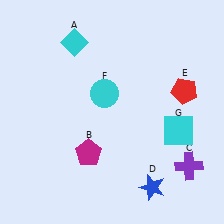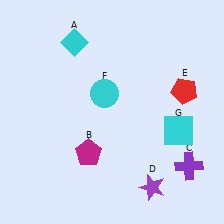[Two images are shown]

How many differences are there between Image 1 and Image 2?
There is 1 difference between the two images.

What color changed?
The star (D) changed from blue in Image 1 to purple in Image 2.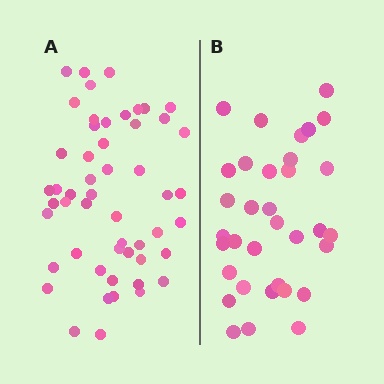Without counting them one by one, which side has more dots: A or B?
Region A (the left region) has more dots.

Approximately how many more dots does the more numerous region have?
Region A has approximately 20 more dots than region B.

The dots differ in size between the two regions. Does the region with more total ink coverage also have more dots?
No. Region B has more total ink coverage because its dots are larger, but region A actually contains more individual dots. Total area can be misleading — the number of items is what matters here.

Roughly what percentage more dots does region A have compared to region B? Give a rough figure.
About 55% more.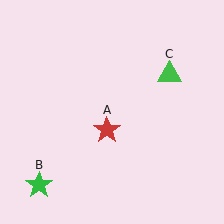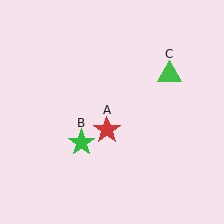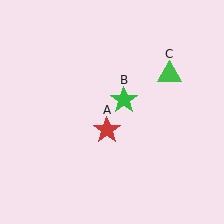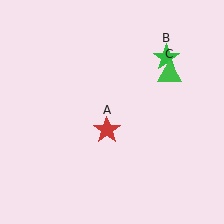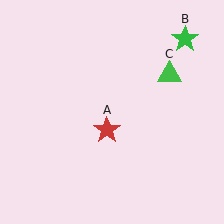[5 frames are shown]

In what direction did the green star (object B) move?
The green star (object B) moved up and to the right.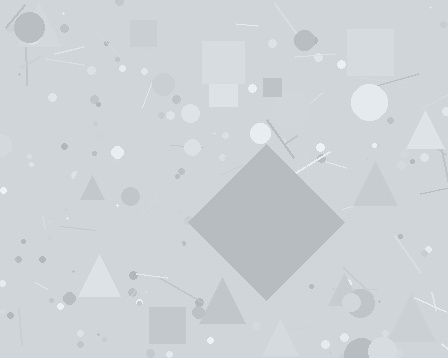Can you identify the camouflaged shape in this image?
The camouflaged shape is a diamond.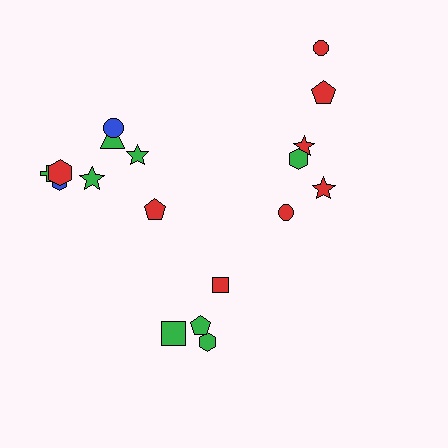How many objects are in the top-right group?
There are 6 objects.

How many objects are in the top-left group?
There are 8 objects.